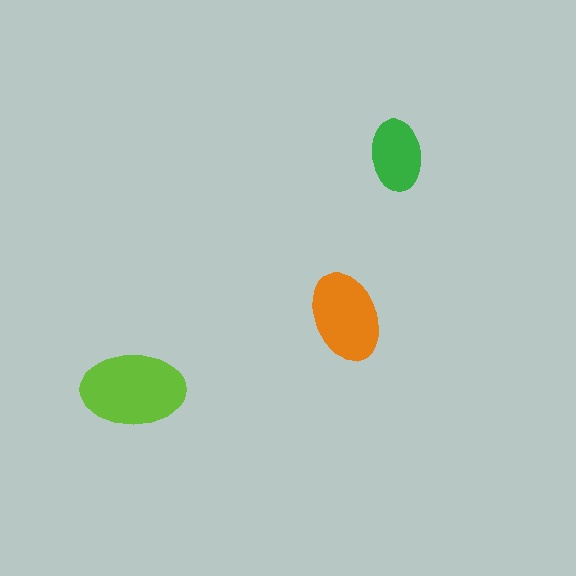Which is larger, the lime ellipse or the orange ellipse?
The lime one.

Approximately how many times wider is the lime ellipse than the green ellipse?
About 1.5 times wider.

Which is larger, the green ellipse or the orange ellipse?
The orange one.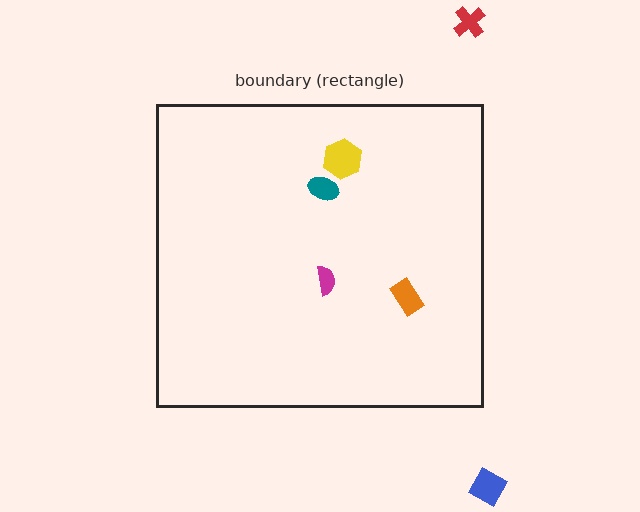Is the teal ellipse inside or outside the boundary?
Inside.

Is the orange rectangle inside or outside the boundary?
Inside.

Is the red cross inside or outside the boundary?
Outside.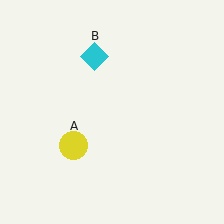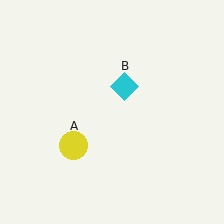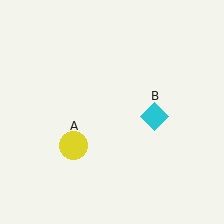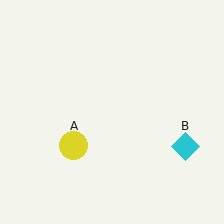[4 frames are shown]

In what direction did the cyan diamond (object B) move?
The cyan diamond (object B) moved down and to the right.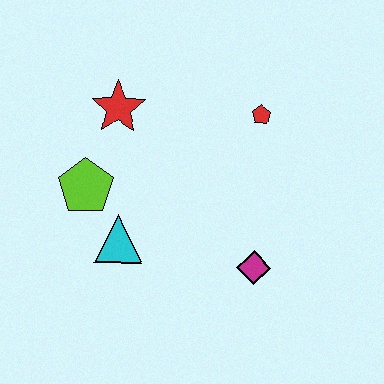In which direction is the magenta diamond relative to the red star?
The magenta diamond is below the red star.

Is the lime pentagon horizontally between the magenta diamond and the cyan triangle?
No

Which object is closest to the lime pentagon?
The cyan triangle is closest to the lime pentagon.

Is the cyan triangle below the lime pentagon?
Yes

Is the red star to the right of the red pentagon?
No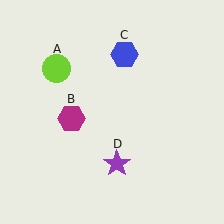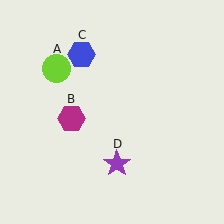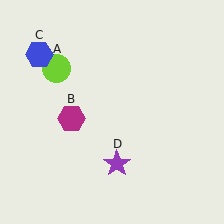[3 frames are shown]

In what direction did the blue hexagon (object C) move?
The blue hexagon (object C) moved left.